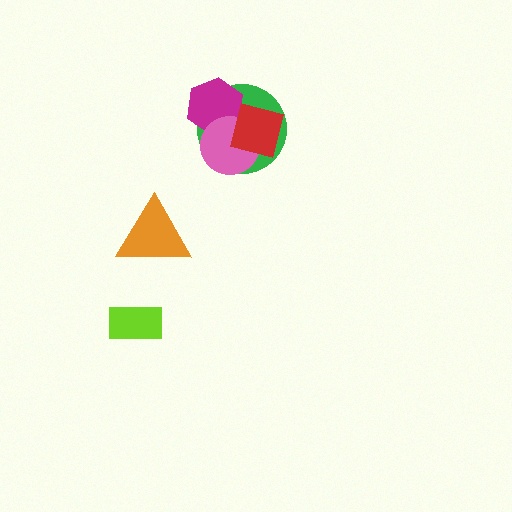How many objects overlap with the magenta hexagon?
3 objects overlap with the magenta hexagon.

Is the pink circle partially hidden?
Yes, it is partially covered by another shape.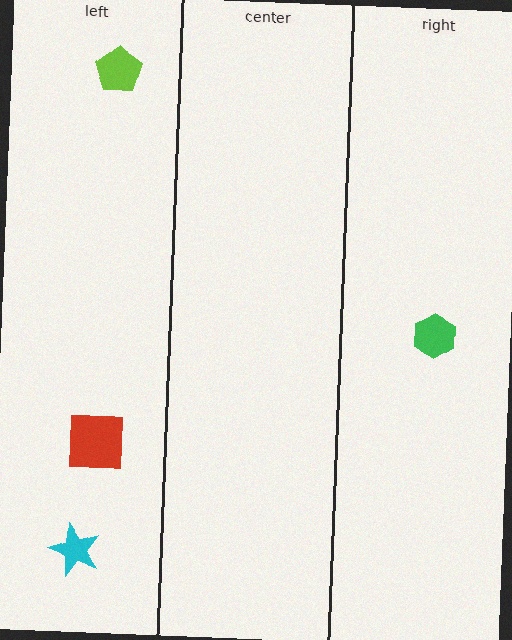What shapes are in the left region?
The cyan star, the lime pentagon, the red square.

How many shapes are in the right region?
1.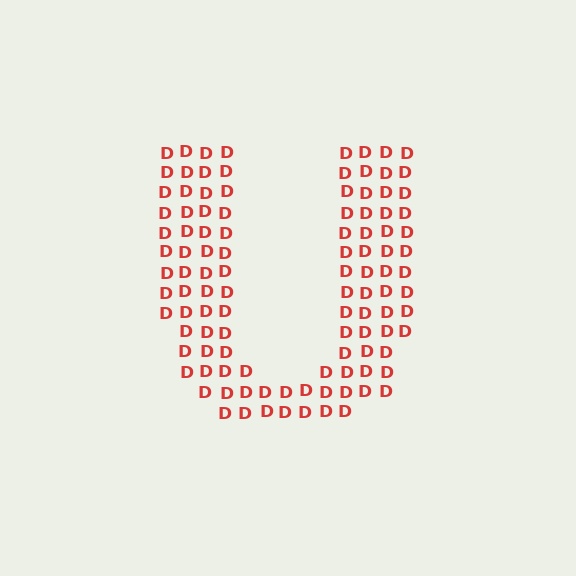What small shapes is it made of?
It is made of small letter D's.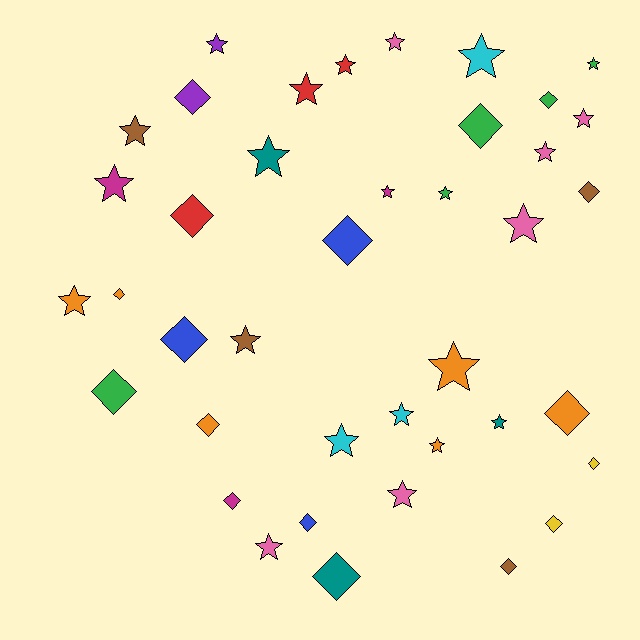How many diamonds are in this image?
There are 17 diamonds.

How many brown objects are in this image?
There are 4 brown objects.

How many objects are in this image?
There are 40 objects.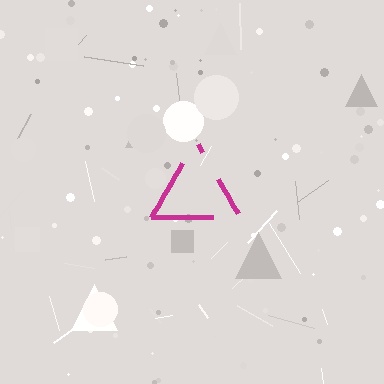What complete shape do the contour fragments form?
The contour fragments form a triangle.